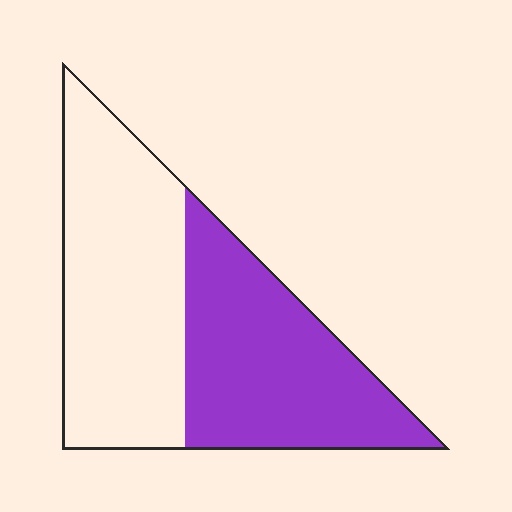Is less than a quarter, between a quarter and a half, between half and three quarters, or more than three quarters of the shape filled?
Between a quarter and a half.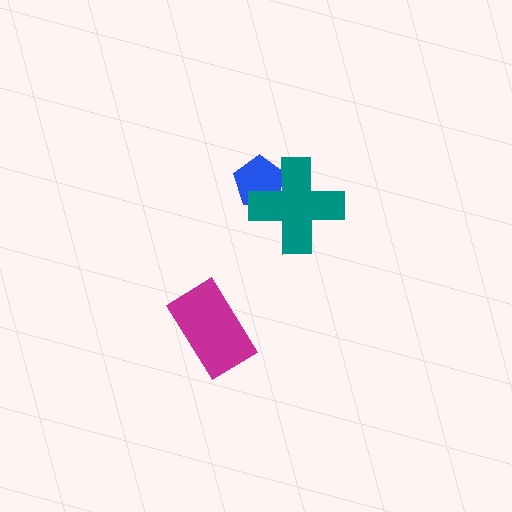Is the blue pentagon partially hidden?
Yes, it is partially covered by another shape.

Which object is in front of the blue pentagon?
The teal cross is in front of the blue pentagon.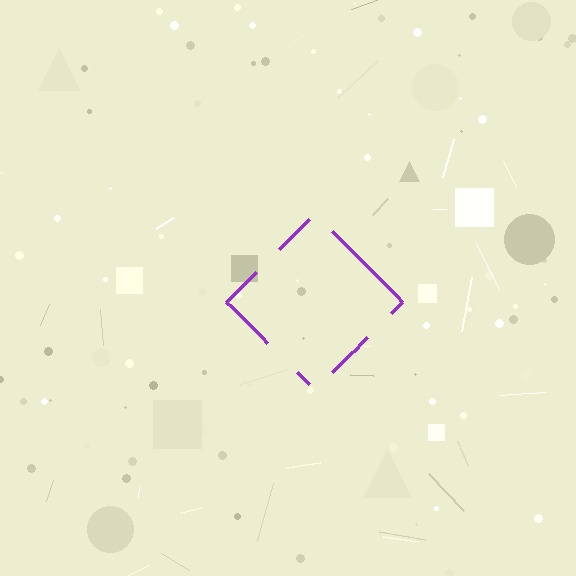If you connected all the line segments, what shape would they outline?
They would outline a diamond.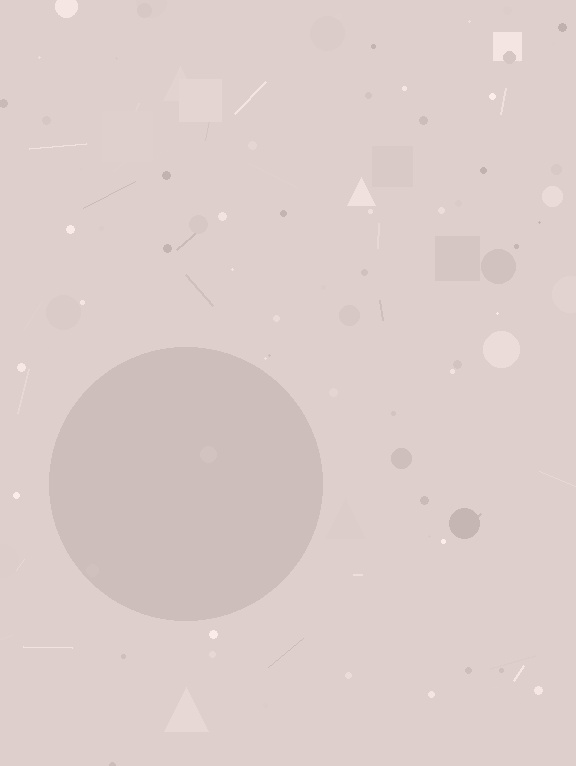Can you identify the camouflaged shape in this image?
The camouflaged shape is a circle.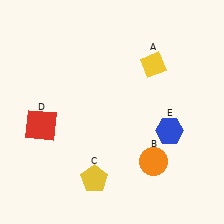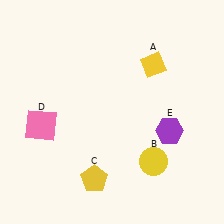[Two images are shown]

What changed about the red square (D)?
In Image 1, D is red. In Image 2, it changed to pink.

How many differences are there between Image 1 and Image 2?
There are 3 differences between the two images.